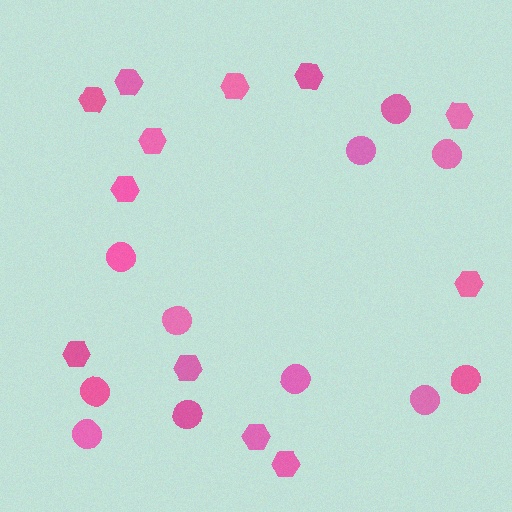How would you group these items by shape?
There are 2 groups: one group of circles (11) and one group of hexagons (12).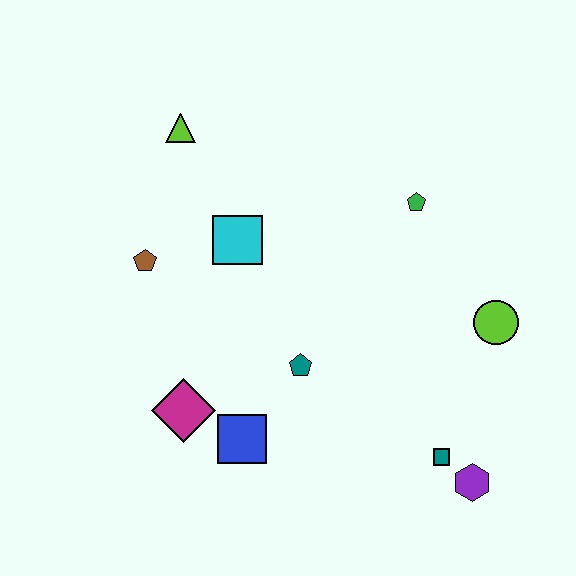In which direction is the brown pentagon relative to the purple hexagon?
The brown pentagon is to the left of the purple hexagon.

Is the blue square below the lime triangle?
Yes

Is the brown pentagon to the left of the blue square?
Yes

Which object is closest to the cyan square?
The brown pentagon is closest to the cyan square.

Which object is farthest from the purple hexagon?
The lime triangle is farthest from the purple hexagon.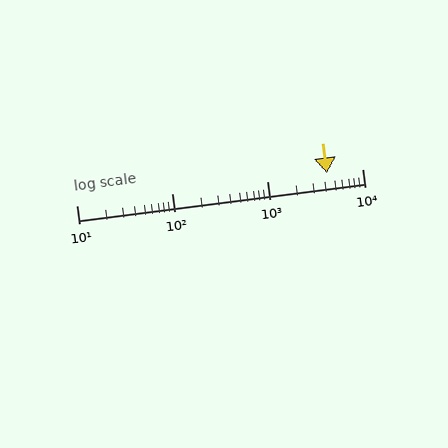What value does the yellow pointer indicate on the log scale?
The pointer indicates approximately 4300.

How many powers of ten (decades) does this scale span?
The scale spans 3 decades, from 10 to 10000.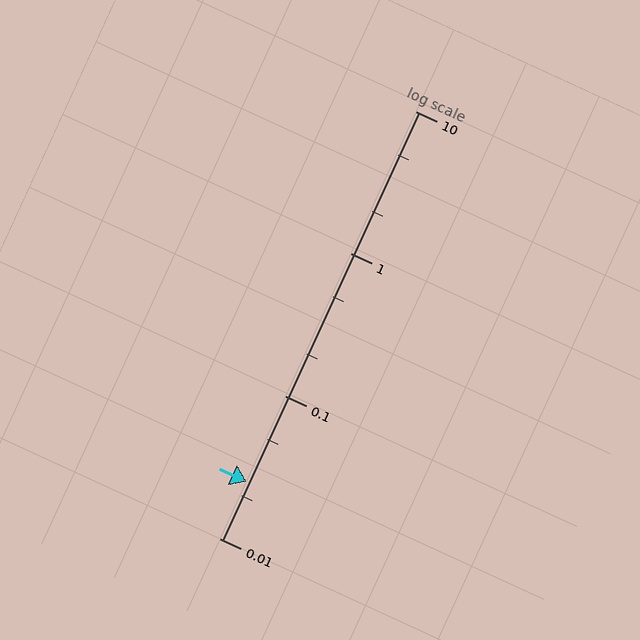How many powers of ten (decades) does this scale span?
The scale spans 3 decades, from 0.01 to 10.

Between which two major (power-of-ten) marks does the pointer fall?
The pointer is between 0.01 and 0.1.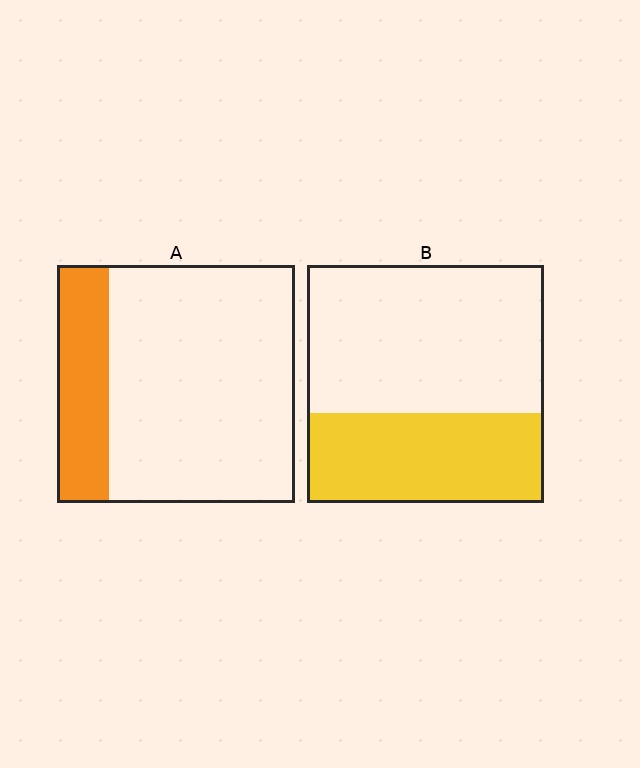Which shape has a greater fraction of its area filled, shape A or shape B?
Shape B.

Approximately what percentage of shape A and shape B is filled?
A is approximately 20% and B is approximately 40%.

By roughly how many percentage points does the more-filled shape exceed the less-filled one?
By roughly 15 percentage points (B over A).